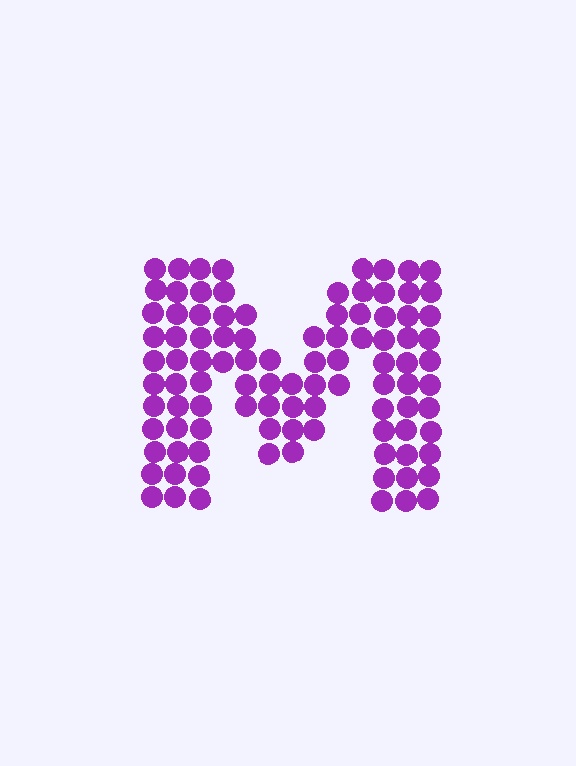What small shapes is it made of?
It is made of small circles.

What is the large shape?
The large shape is the letter M.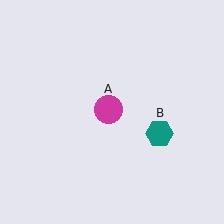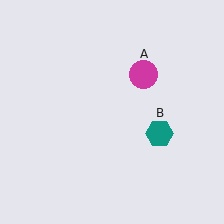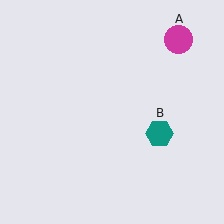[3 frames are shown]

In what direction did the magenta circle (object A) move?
The magenta circle (object A) moved up and to the right.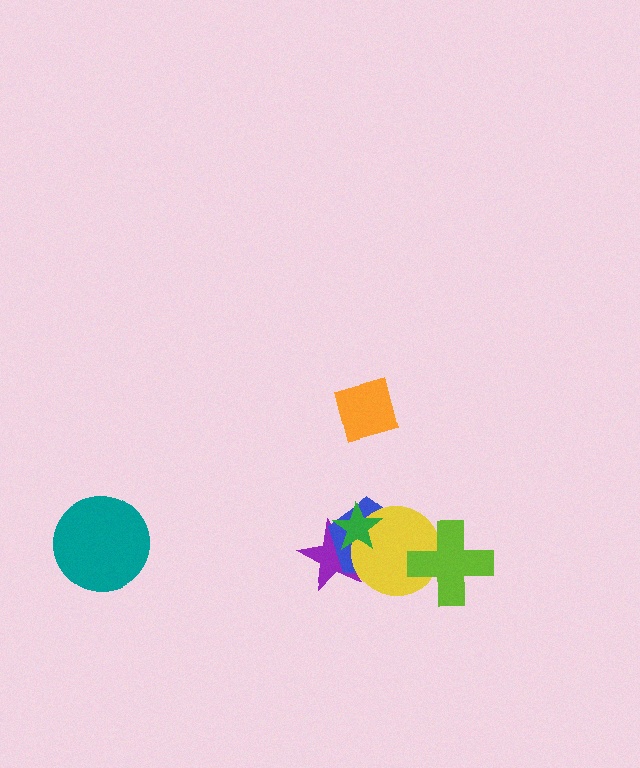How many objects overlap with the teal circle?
0 objects overlap with the teal circle.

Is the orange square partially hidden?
No, no other shape covers it.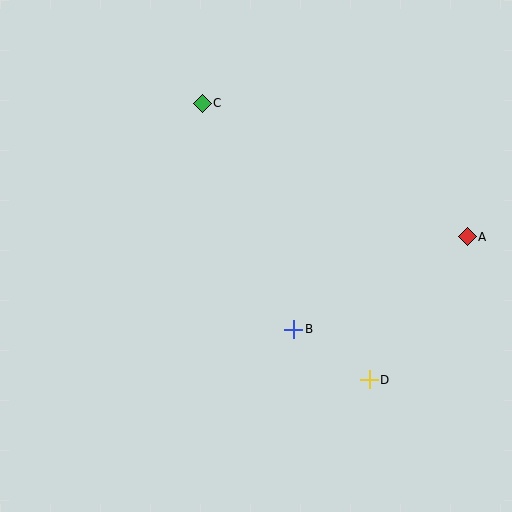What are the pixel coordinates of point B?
Point B is at (294, 329).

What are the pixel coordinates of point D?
Point D is at (369, 380).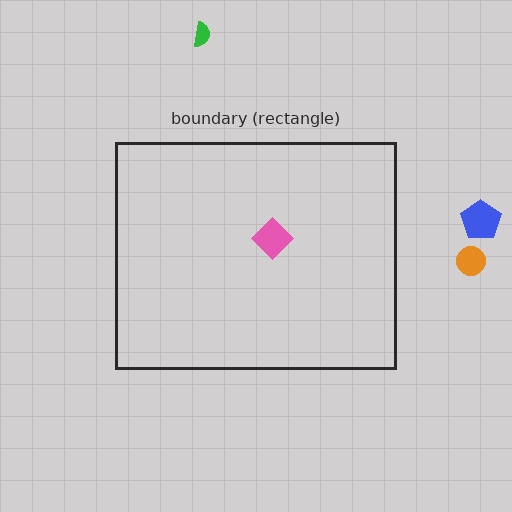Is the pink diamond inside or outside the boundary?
Inside.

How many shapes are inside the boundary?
1 inside, 3 outside.